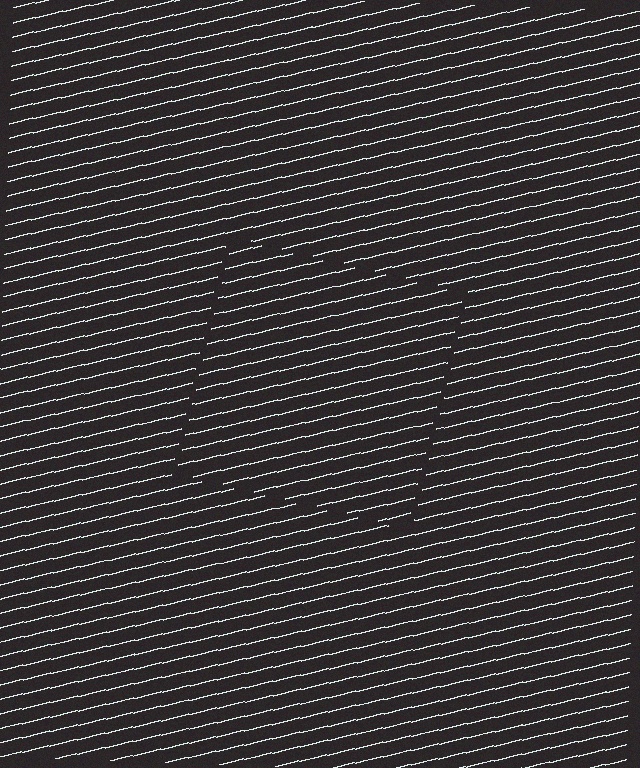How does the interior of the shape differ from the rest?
The interior of the shape contains the same grating, shifted by half a period — the contour is defined by the phase discontinuity where line-ends from the inner and outer gratings abut.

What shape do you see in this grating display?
An illusory square. The interior of the shape contains the same grating, shifted by half a period — the contour is defined by the phase discontinuity where line-ends from the inner and outer gratings abut.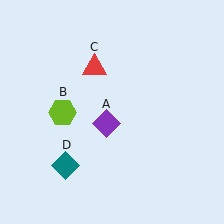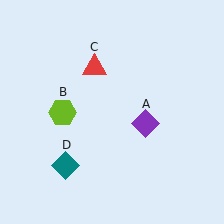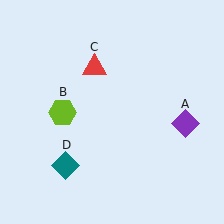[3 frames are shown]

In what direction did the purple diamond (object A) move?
The purple diamond (object A) moved right.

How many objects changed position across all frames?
1 object changed position: purple diamond (object A).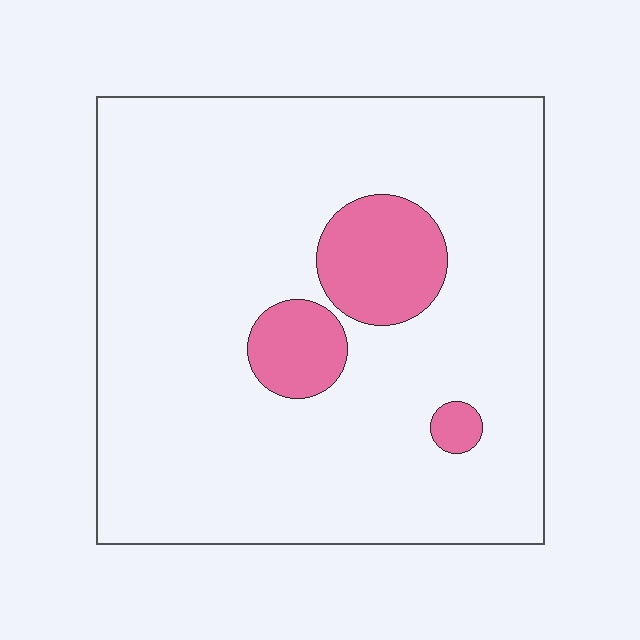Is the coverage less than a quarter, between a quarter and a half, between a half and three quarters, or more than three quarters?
Less than a quarter.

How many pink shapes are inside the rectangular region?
3.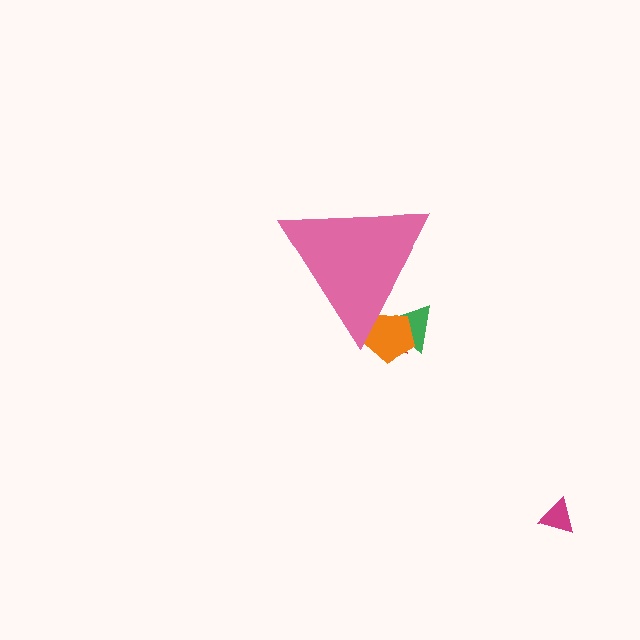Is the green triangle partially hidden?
Yes, the green triangle is partially hidden behind the pink triangle.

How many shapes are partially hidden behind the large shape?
3 shapes are partially hidden.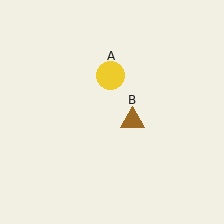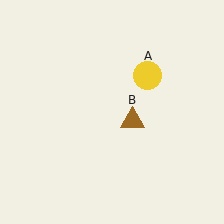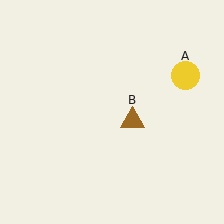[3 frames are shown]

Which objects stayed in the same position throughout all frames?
Brown triangle (object B) remained stationary.